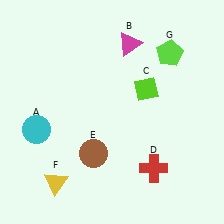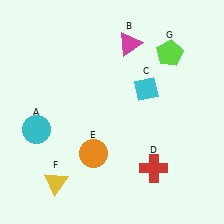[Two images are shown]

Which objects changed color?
C changed from lime to cyan. E changed from brown to orange.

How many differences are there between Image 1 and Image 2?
There are 2 differences between the two images.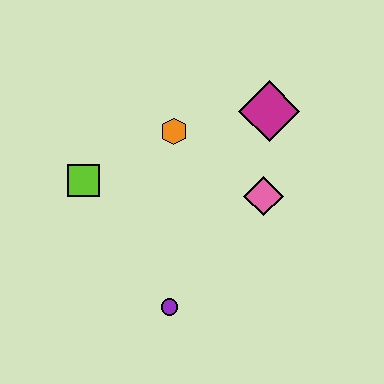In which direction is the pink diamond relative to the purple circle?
The pink diamond is above the purple circle.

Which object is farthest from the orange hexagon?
The purple circle is farthest from the orange hexagon.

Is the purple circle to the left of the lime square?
No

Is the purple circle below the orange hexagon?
Yes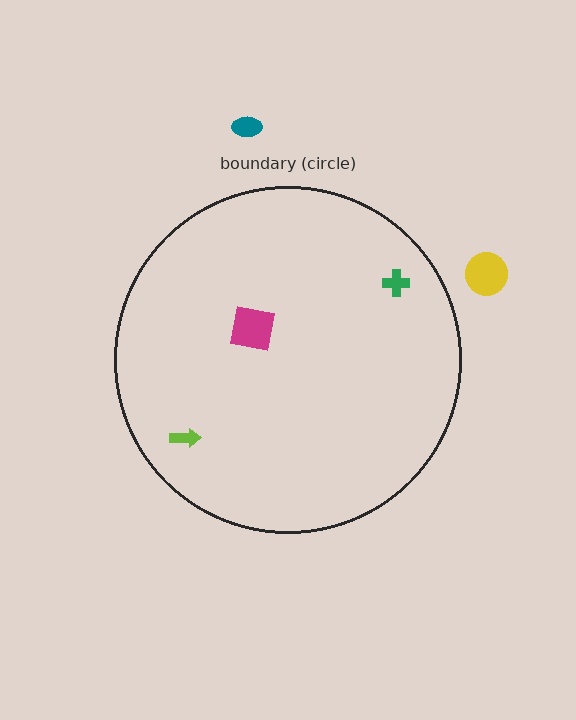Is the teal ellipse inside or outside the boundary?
Outside.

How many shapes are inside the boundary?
3 inside, 2 outside.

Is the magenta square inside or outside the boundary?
Inside.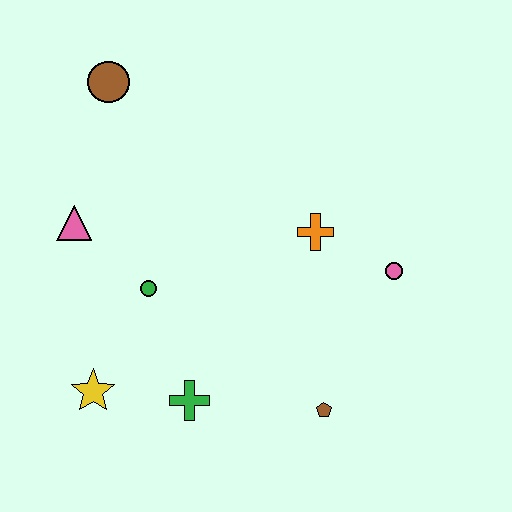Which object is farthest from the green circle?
The pink circle is farthest from the green circle.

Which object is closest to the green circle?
The pink triangle is closest to the green circle.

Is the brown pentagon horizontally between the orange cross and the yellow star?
No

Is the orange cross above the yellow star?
Yes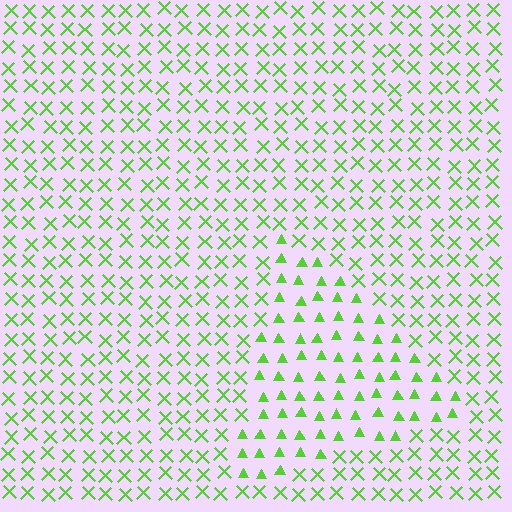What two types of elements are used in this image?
The image uses triangles inside the triangle region and X marks outside it.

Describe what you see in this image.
The image is filled with small lime elements arranged in a uniform grid. A triangle-shaped region contains triangles, while the surrounding area contains X marks. The boundary is defined purely by the change in element shape.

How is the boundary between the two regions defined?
The boundary is defined by a change in element shape: triangles inside vs. X marks outside. All elements share the same color and spacing.